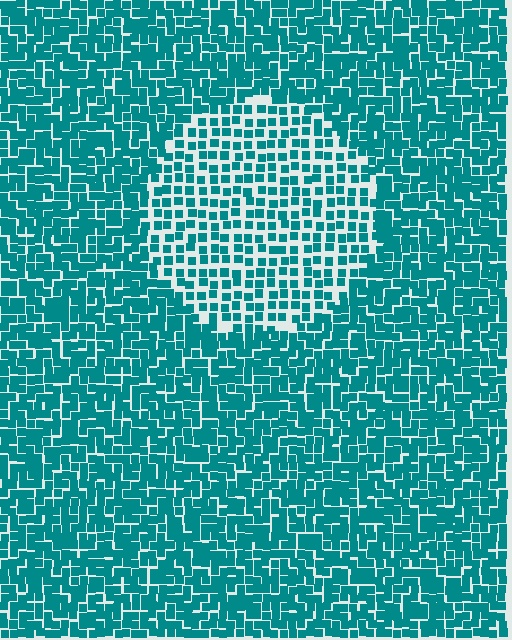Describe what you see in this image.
The image contains small teal elements arranged at two different densities. A circle-shaped region is visible where the elements are less densely packed than the surrounding area.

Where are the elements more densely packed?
The elements are more densely packed outside the circle boundary.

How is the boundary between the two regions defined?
The boundary is defined by a change in element density (approximately 1.8x ratio). All elements are the same color, size, and shape.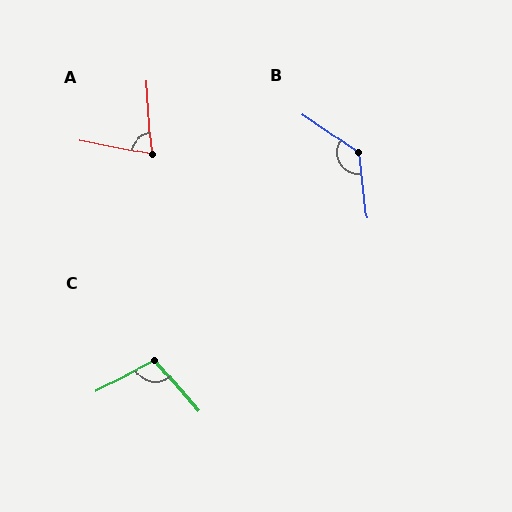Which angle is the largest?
B, at approximately 131 degrees.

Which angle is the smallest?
A, at approximately 75 degrees.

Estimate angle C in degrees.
Approximately 105 degrees.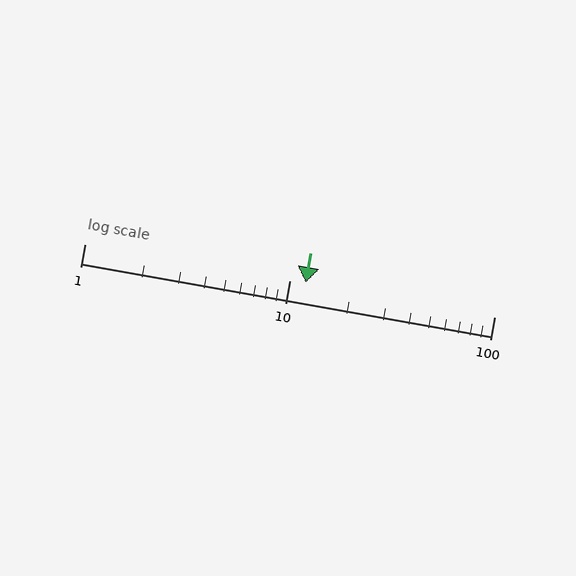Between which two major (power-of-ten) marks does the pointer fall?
The pointer is between 10 and 100.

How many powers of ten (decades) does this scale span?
The scale spans 2 decades, from 1 to 100.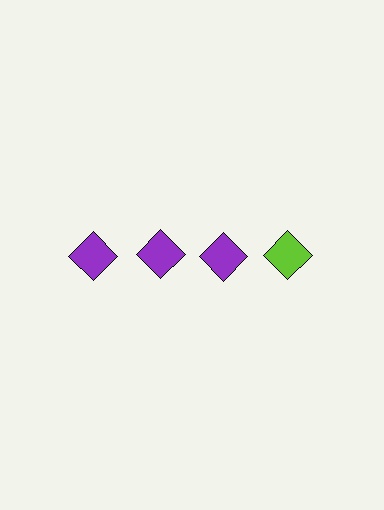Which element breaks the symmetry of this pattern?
The lime diamond in the top row, second from right column breaks the symmetry. All other shapes are purple diamonds.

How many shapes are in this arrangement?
There are 4 shapes arranged in a grid pattern.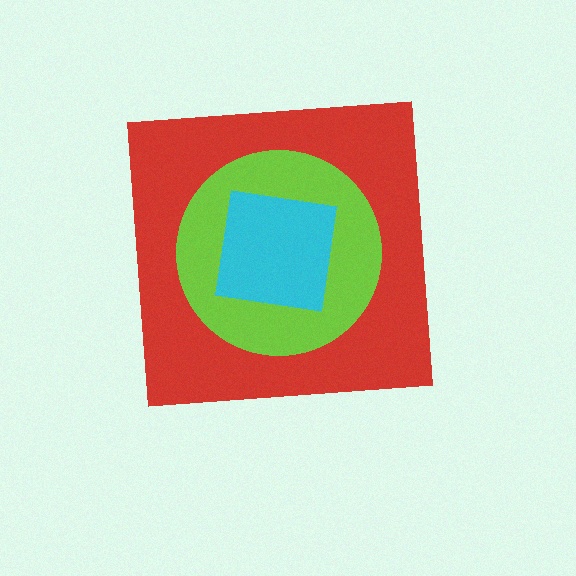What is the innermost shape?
The cyan square.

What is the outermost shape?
The red square.